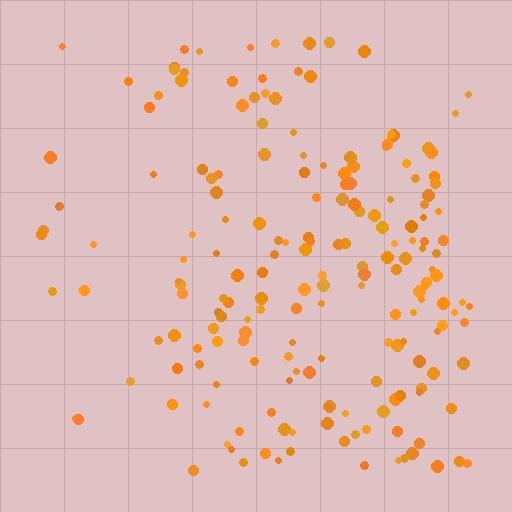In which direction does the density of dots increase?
From left to right, with the right side densest.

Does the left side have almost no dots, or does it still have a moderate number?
Still a moderate number, just noticeably fewer than the right.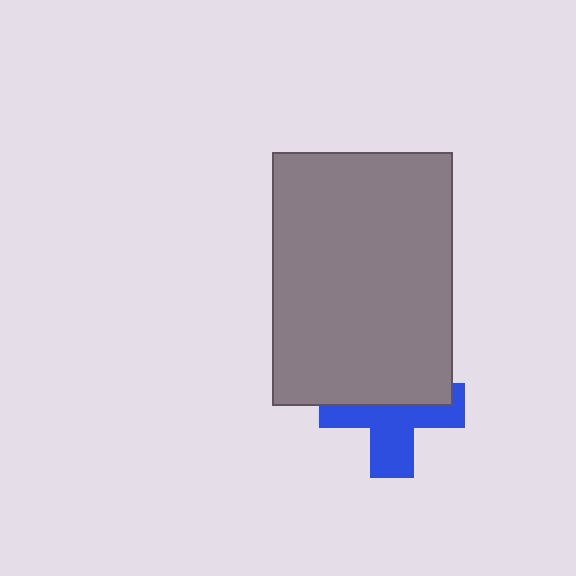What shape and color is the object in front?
The object in front is a gray rectangle.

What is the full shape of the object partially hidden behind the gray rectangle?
The partially hidden object is a blue cross.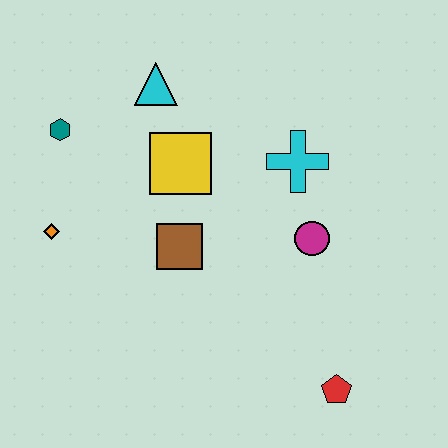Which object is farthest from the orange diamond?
The red pentagon is farthest from the orange diamond.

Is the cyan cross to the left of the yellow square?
No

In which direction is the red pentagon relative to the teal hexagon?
The red pentagon is to the right of the teal hexagon.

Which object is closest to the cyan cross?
The magenta circle is closest to the cyan cross.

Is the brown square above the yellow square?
No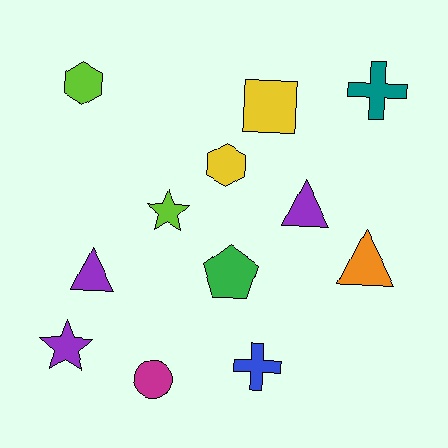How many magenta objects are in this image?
There is 1 magenta object.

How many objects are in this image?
There are 12 objects.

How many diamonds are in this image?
There are no diamonds.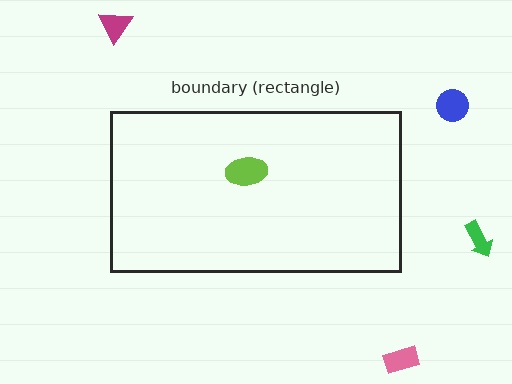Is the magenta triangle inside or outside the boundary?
Outside.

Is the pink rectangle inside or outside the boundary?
Outside.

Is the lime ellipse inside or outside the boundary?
Inside.